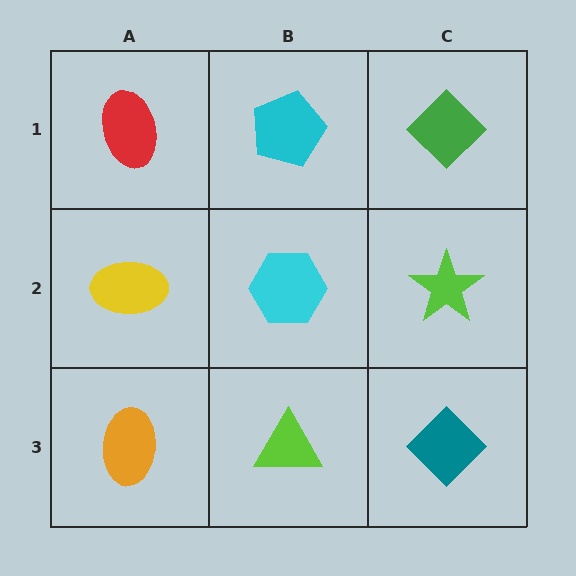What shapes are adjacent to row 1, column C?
A lime star (row 2, column C), a cyan pentagon (row 1, column B).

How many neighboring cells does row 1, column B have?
3.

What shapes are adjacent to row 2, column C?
A green diamond (row 1, column C), a teal diamond (row 3, column C), a cyan hexagon (row 2, column B).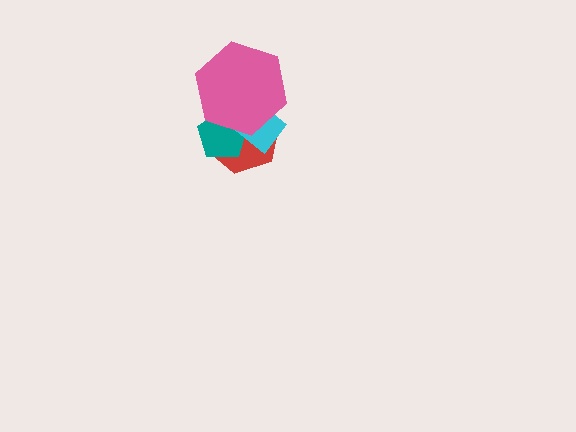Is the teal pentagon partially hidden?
Yes, it is partially covered by another shape.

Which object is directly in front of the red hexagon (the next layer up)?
The teal pentagon is directly in front of the red hexagon.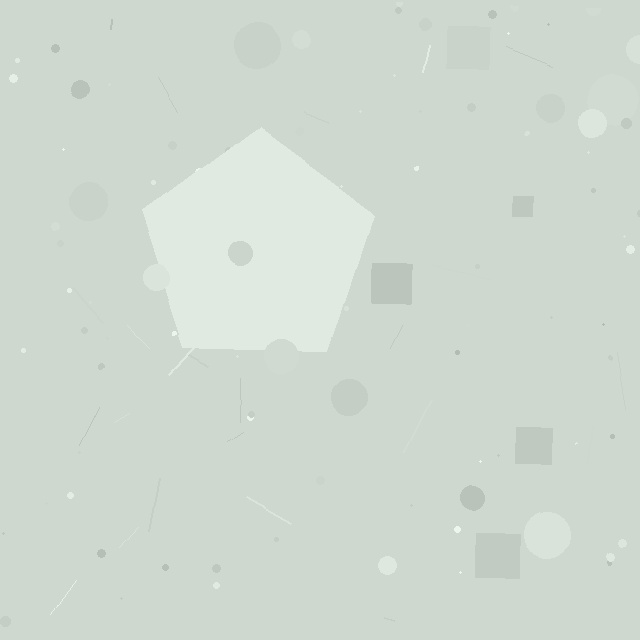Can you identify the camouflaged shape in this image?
The camouflaged shape is a pentagon.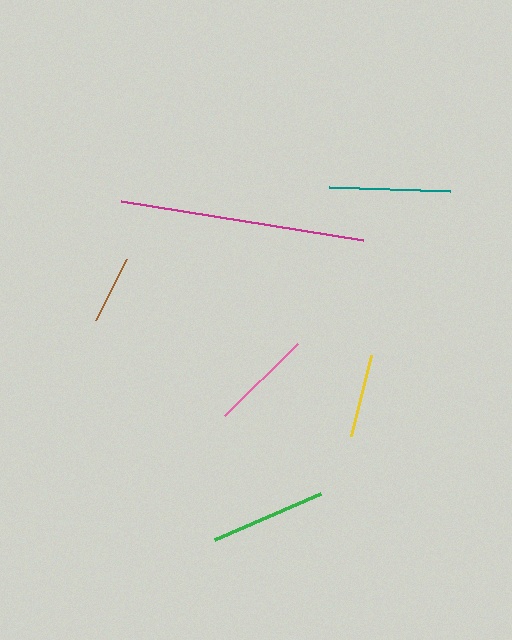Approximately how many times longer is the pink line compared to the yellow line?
The pink line is approximately 1.2 times the length of the yellow line.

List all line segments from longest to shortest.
From longest to shortest: magenta, teal, green, pink, yellow, brown.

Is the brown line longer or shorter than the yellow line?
The yellow line is longer than the brown line.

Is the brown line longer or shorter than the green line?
The green line is longer than the brown line.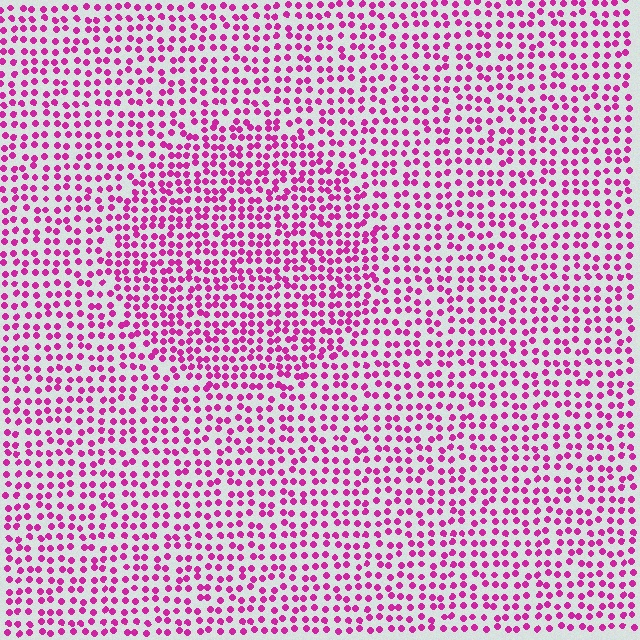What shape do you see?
I see a circle.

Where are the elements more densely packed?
The elements are more densely packed inside the circle boundary.